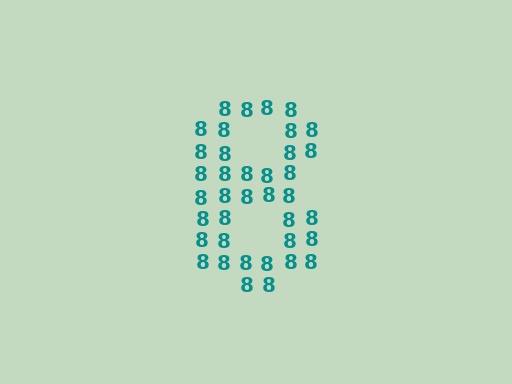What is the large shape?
The large shape is the digit 8.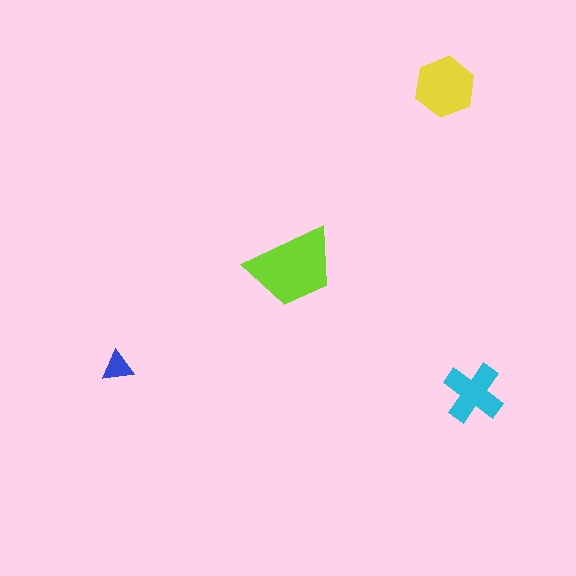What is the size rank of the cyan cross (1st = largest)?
3rd.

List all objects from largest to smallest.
The lime trapezoid, the yellow hexagon, the cyan cross, the blue triangle.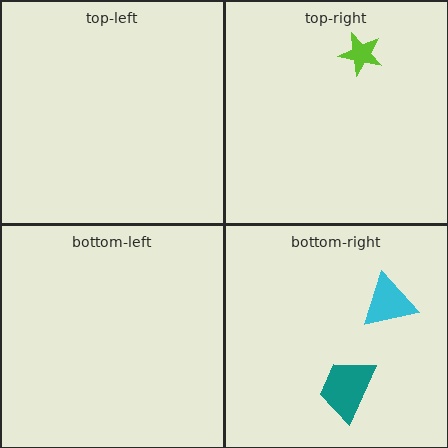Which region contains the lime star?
The top-right region.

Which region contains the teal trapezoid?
The bottom-right region.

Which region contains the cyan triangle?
The bottom-right region.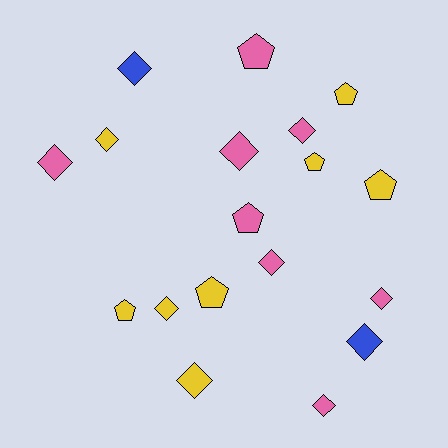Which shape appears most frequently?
Diamond, with 11 objects.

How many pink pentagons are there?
There are 2 pink pentagons.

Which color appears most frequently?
Pink, with 8 objects.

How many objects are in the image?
There are 18 objects.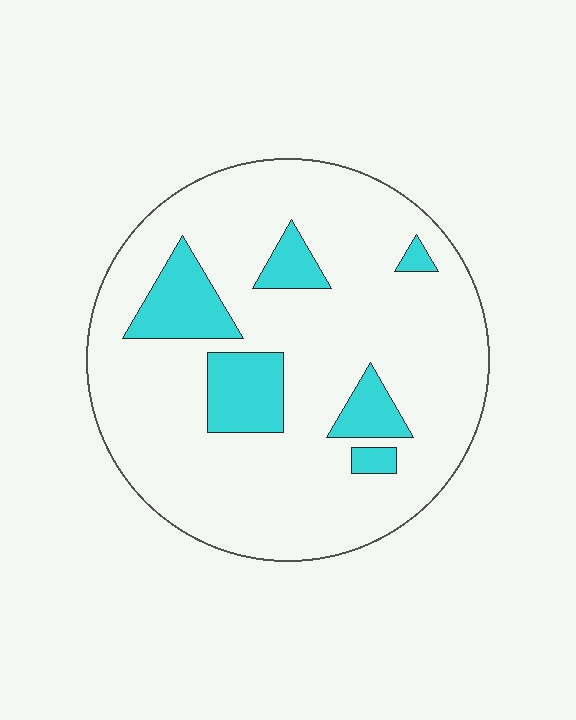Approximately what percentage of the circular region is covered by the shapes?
Approximately 15%.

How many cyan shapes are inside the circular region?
6.